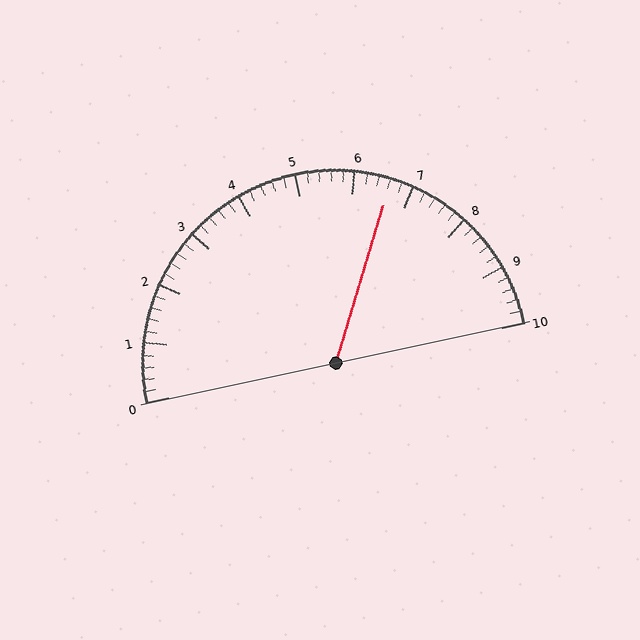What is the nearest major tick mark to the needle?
The nearest major tick mark is 7.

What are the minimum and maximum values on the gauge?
The gauge ranges from 0 to 10.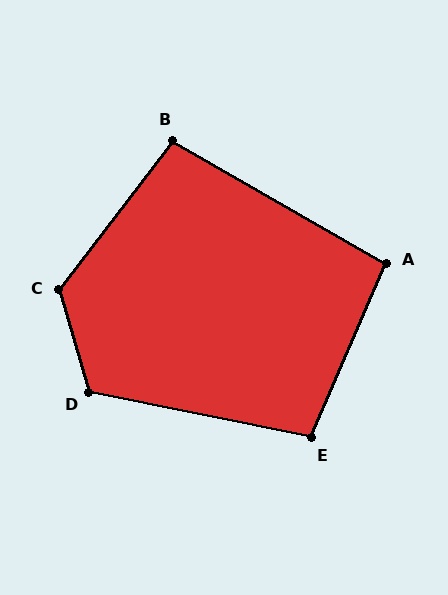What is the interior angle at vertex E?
Approximately 102 degrees (obtuse).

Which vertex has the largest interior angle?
C, at approximately 127 degrees.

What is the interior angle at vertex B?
Approximately 97 degrees (obtuse).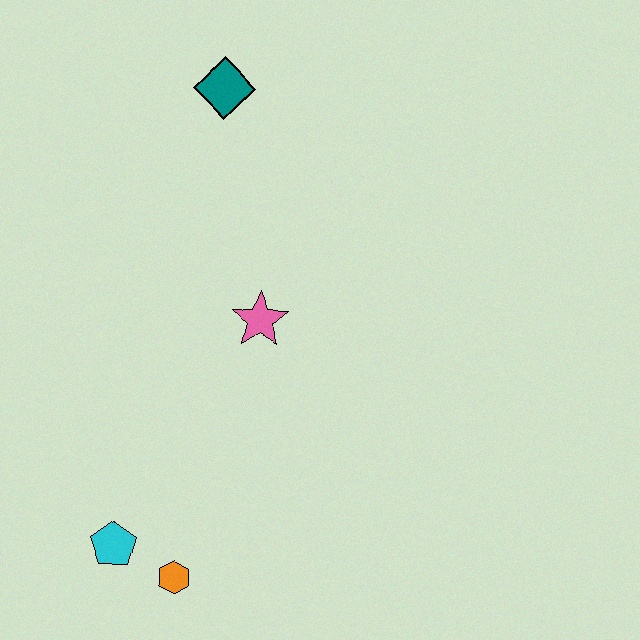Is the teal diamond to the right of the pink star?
No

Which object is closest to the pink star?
The teal diamond is closest to the pink star.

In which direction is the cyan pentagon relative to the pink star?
The cyan pentagon is below the pink star.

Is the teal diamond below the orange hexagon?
No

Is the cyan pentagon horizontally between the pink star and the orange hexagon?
No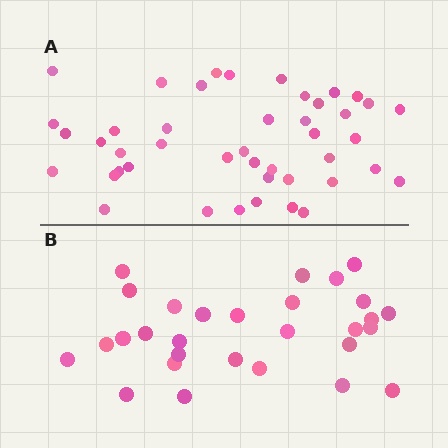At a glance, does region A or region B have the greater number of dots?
Region A (the top region) has more dots.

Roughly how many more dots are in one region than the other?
Region A has approximately 15 more dots than region B.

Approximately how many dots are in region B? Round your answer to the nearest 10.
About 30 dots. (The exact count is 29, which rounds to 30.)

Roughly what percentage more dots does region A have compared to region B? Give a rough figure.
About 50% more.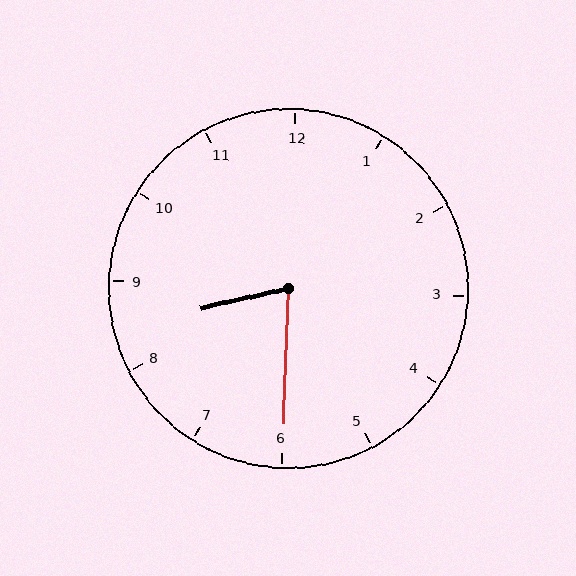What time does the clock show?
8:30.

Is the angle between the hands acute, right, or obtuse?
It is acute.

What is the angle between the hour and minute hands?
Approximately 75 degrees.